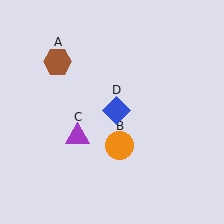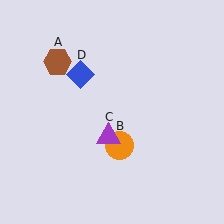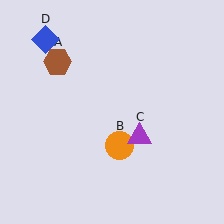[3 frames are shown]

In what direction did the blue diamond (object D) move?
The blue diamond (object D) moved up and to the left.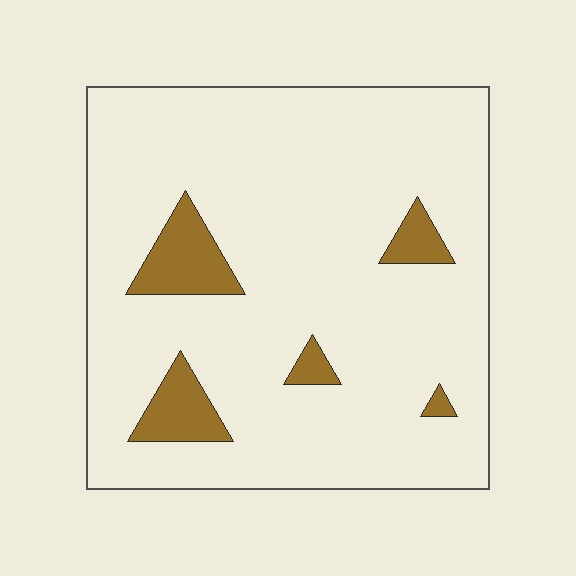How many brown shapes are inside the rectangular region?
5.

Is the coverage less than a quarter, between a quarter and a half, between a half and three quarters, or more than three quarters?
Less than a quarter.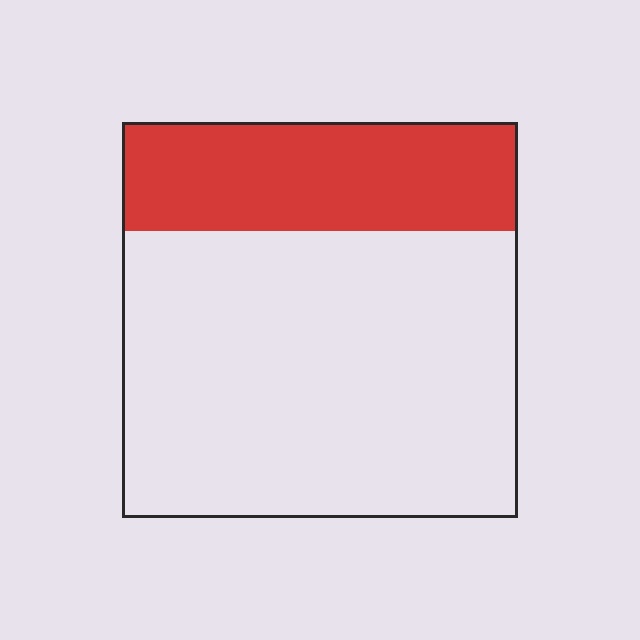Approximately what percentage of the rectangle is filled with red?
Approximately 30%.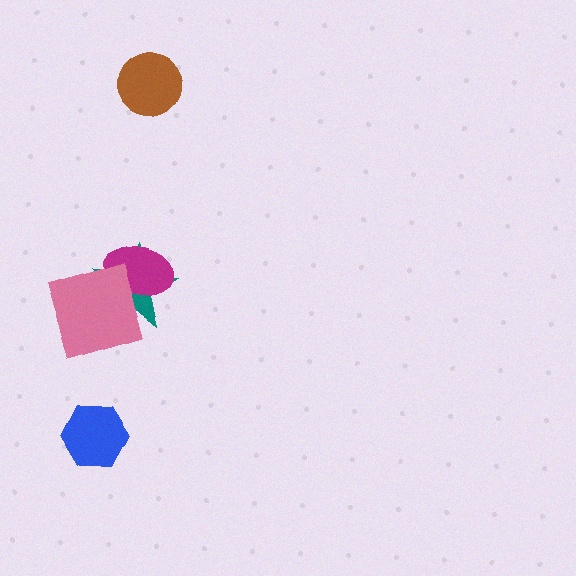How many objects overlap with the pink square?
2 objects overlap with the pink square.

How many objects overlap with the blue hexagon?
0 objects overlap with the blue hexagon.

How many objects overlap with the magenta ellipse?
2 objects overlap with the magenta ellipse.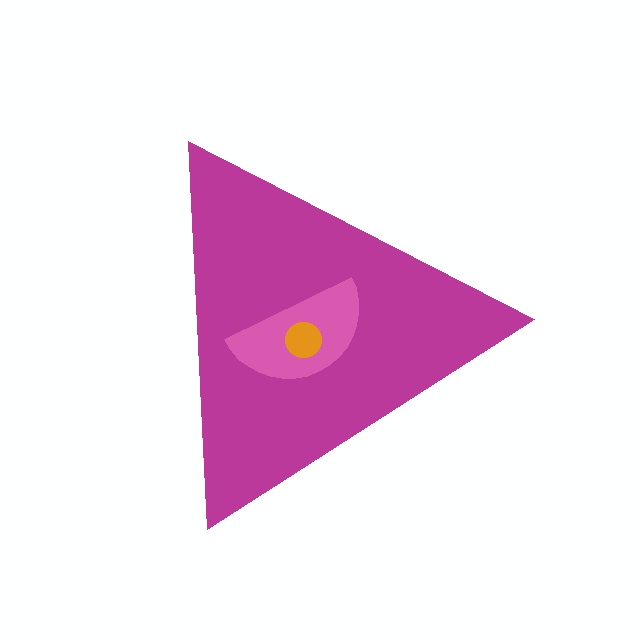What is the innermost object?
The orange circle.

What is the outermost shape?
The magenta triangle.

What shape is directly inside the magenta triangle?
The pink semicircle.